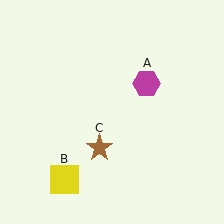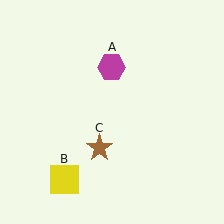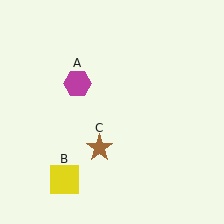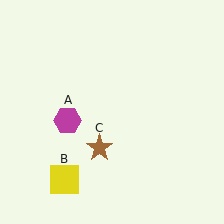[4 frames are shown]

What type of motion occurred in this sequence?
The magenta hexagon (object A) rotated counterclockwise around the center of the scene.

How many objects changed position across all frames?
1 object changed position: magenta hexagon (object A).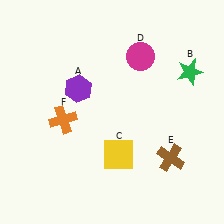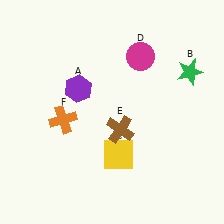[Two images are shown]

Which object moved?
The brown cross (E) moved left.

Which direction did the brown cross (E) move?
The brown cross (E) moved left.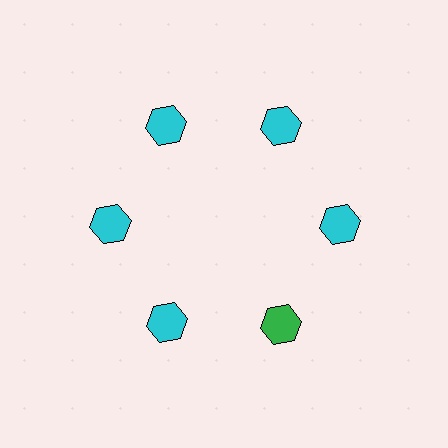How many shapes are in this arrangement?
There are 6 shapes arranged in a ring pattern.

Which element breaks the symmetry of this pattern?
The green hexagon at roughly the 5 o'clock position breaks the symmetry. All other shapes are cyan hexagons.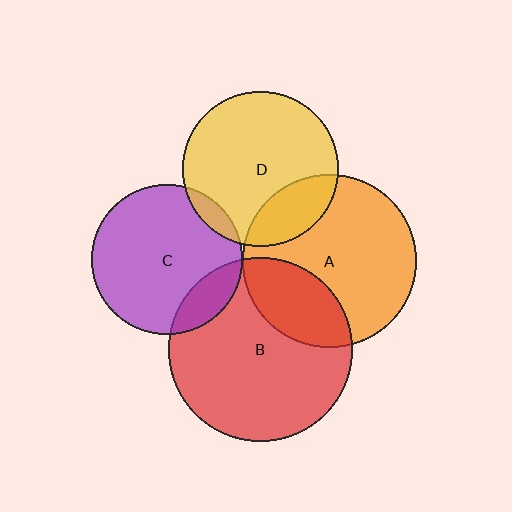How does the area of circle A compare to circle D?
Approximately 1.2 times.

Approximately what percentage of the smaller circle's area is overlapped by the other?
Approximately 15%.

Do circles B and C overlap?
Yes.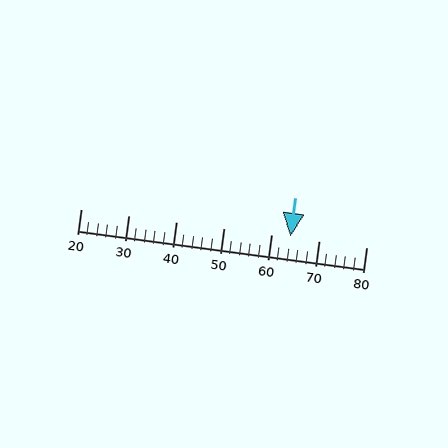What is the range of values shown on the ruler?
The ruler shows values from 20 to 80.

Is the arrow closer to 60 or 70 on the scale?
The arrow is closer to 60.